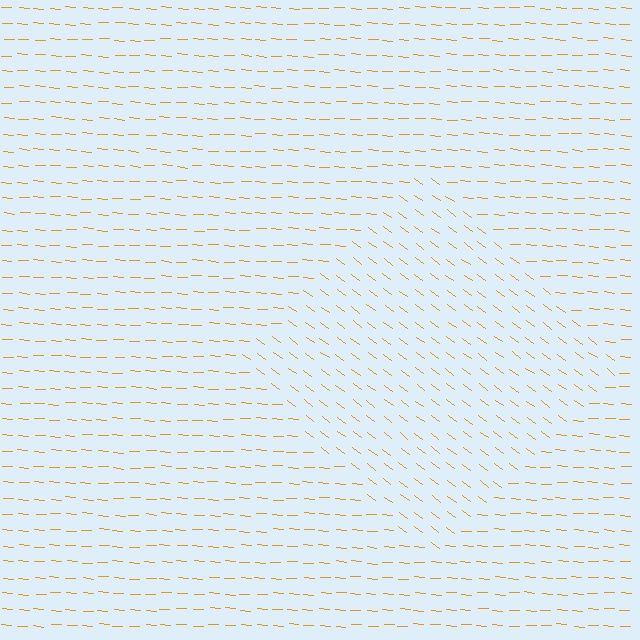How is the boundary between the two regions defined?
The boundary is defined purely by a change in line orientation (approximately 32 degrees difference). All lines are the same color and thickness.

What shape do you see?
I see a diamond.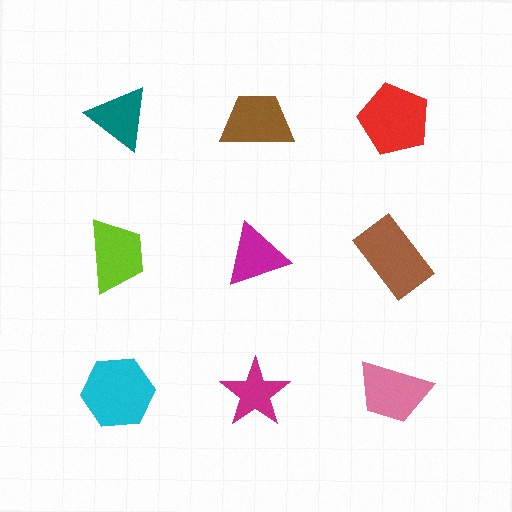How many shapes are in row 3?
3 shapes.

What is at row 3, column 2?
A magenta star.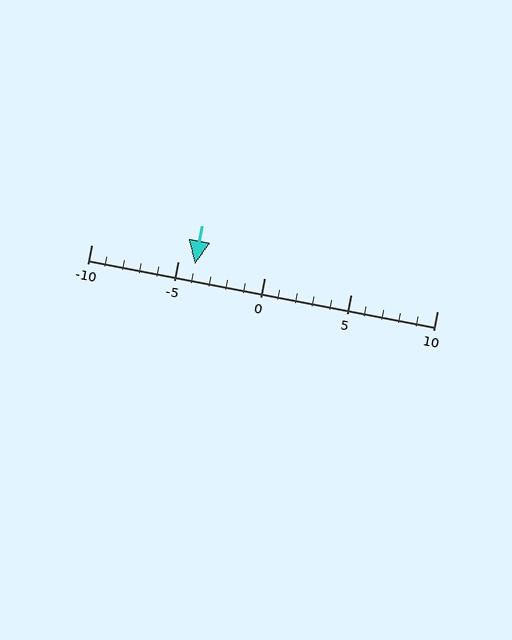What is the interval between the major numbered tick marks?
The major tick marks are spaced 5 units apart.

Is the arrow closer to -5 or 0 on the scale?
The arrow is closer to -5.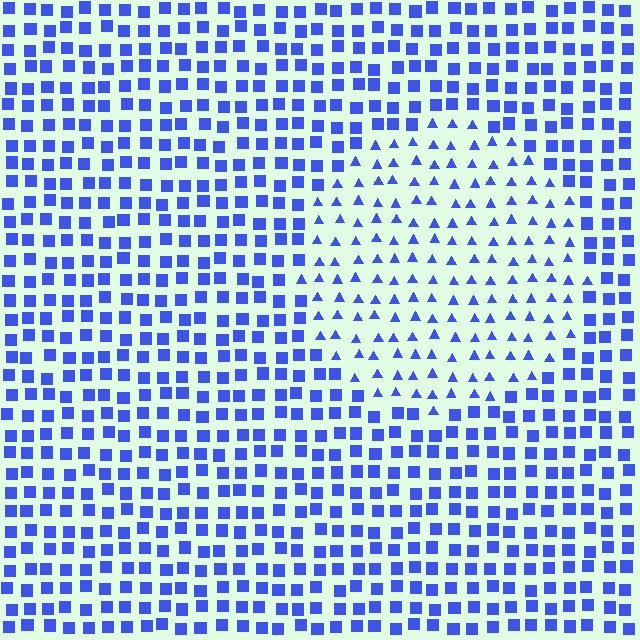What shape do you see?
I see a circle.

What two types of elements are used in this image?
The image uses triangles inside the circle region and squares outside it.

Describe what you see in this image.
The image is filled with small blue elements arranged in a uniform grid. A circle-shaped region contains triangles, while the surrounding area contains squares. The boundary is defined purely by the change in element shape.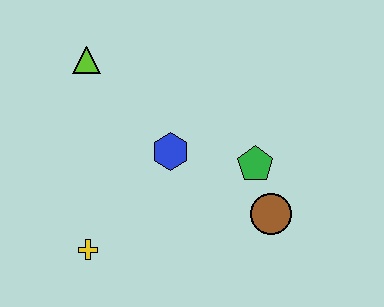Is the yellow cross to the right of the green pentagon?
No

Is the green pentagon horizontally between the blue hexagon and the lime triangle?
No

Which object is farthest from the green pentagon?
The lime triangle is farthest from the green pentagon.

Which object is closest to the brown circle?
The green pentagon is closest to the brown circle.